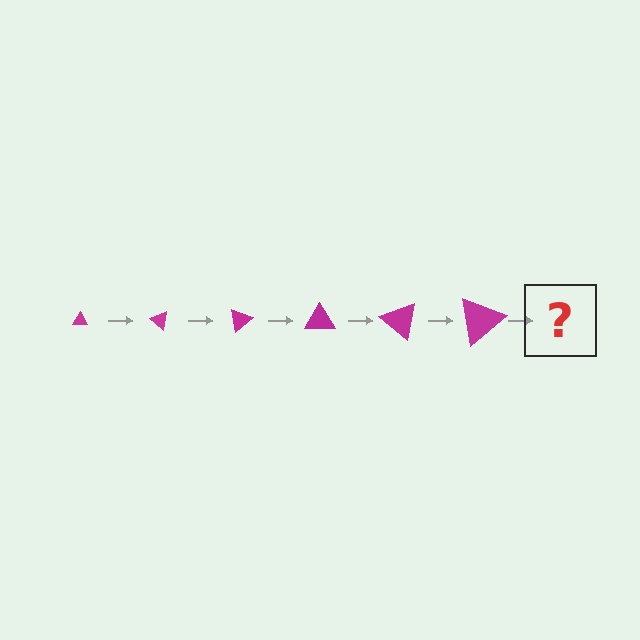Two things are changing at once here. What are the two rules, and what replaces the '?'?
The two rules are that the triangle grows larger each step and it rotates 40 degrees each step. The '?' should be a triangle, larger than the previous one and rotated 240 degrees from the start.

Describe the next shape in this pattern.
It should be a triangle, larger than the previous one and rotated 240 degrees from the start.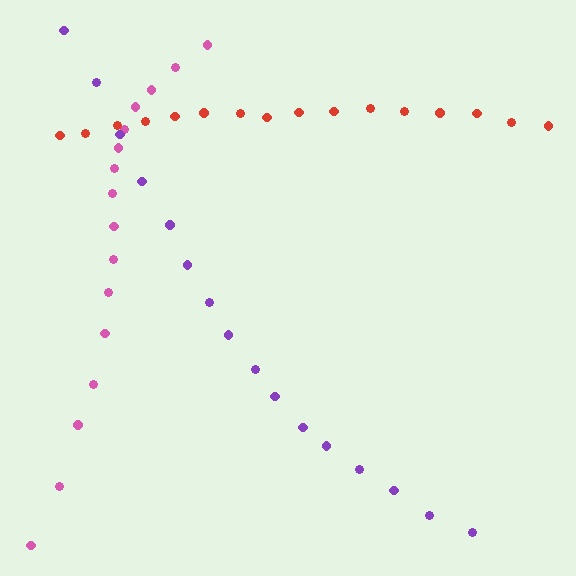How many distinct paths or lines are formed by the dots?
There are 3 distinct paths.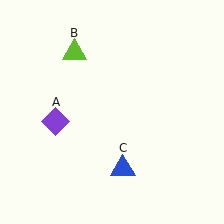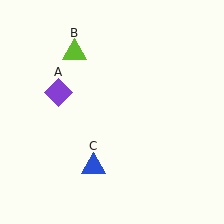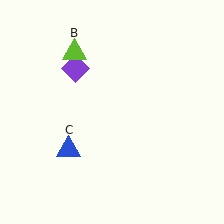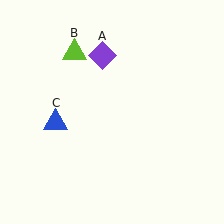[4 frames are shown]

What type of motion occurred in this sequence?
The purple diamond (object A), blue triangle (object C) rotated clockwise around the center of the scene.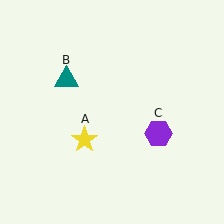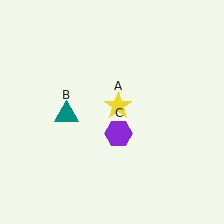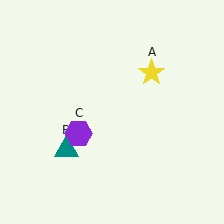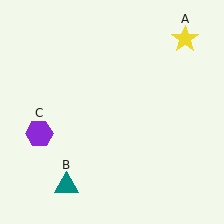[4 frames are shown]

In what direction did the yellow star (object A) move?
The yellow star (object A) moved up and to the right.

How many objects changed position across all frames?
3 objects changed position: yellow star (object A), teal triangle (object B), purple hexagon (object C).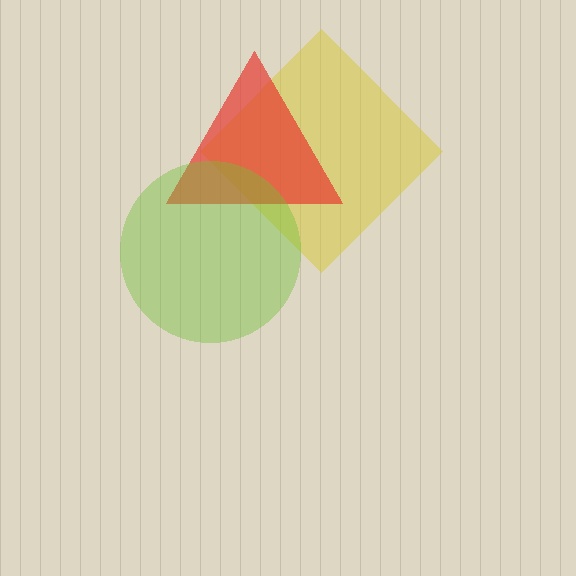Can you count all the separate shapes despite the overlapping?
Yes, there are 3 separate shapes.